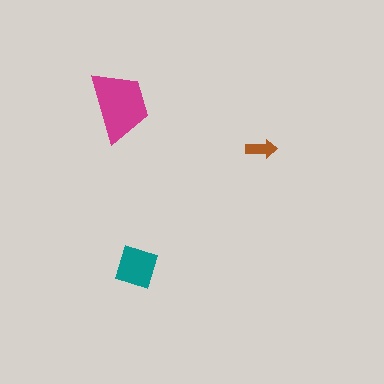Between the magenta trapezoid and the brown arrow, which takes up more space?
The magenta trapezoid.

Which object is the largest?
The magenta trapezoid.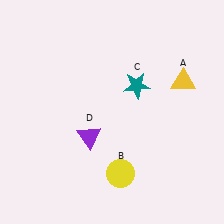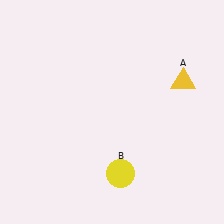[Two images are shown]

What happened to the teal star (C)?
The teal star (C) was removed in Image 2. It was in the top-right area of Image 1.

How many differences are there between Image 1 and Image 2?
There are 2 differences between the two images.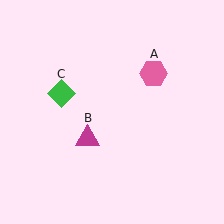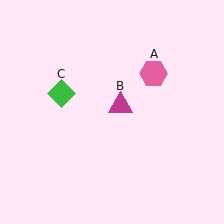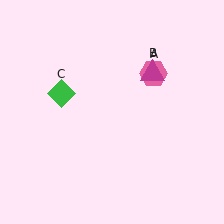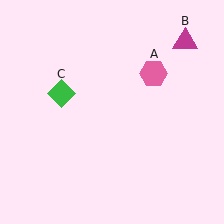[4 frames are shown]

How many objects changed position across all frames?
1 object changed position: magenta triangle (object B).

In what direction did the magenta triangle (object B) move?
The magenta triangle (object B) moved up and to the right.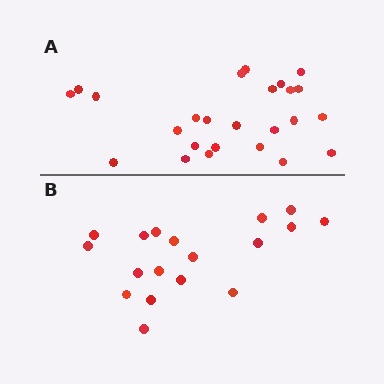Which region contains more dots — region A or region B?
Region A (the top region) has more dots.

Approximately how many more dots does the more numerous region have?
Region A has roughly 8 or so more dots than region B.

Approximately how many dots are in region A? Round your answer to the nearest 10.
About 20 dots. (The exact count is 25, which rounds to 20.)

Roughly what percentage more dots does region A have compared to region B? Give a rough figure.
About 40% more.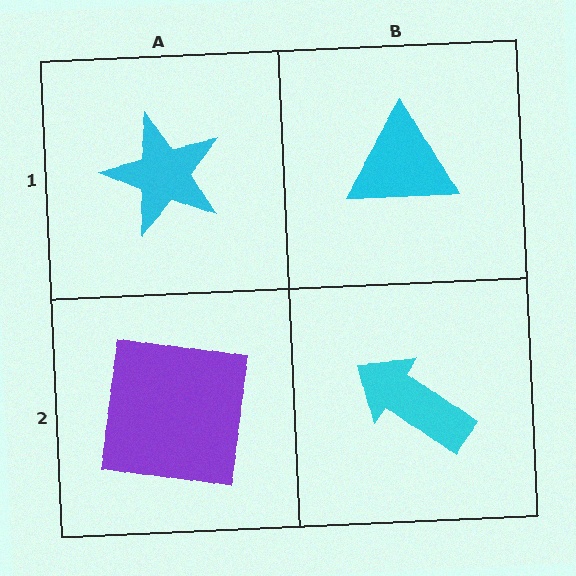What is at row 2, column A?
A purple square.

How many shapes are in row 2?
2 shapes.